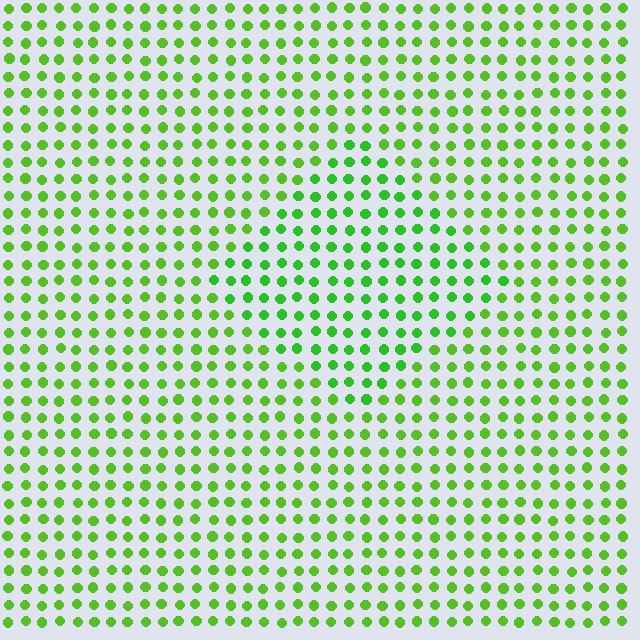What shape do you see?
I see a diamond.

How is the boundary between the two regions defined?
The boundary is defined purely by a slight shift in hue (about 18 degrees). Spacing, size, and orientation are identical on both sides.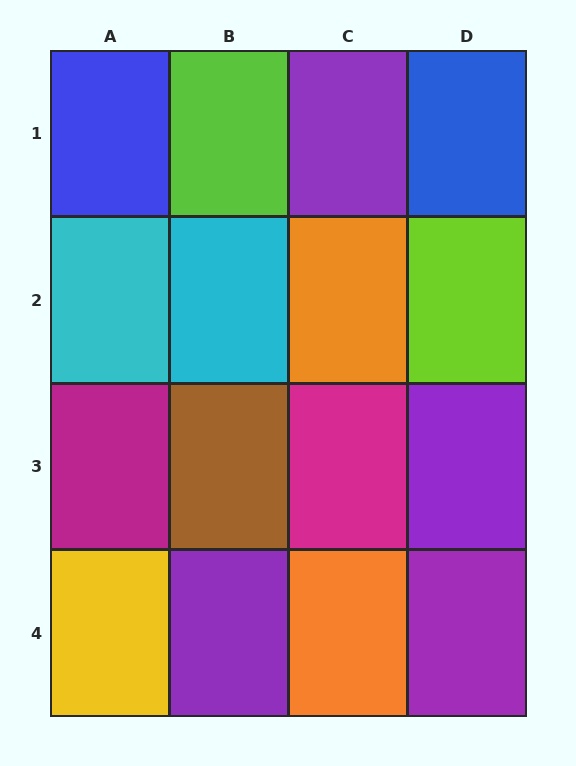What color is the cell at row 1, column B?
Lime.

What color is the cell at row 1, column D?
Blue.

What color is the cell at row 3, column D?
Purple.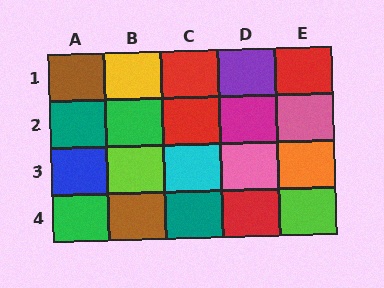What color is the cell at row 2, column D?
Magenta.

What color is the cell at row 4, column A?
Green.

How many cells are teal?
2 cells are teal.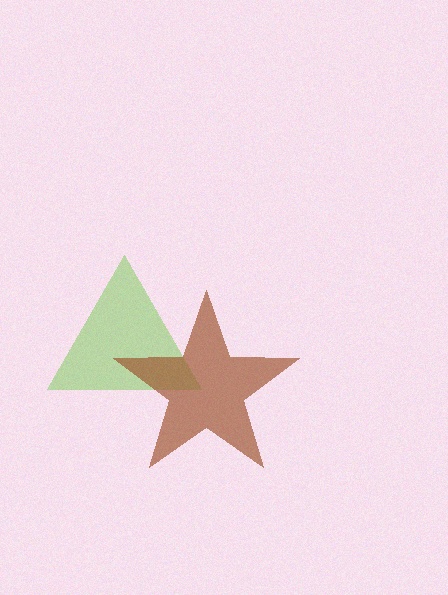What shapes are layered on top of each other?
The layered shapes are: a lime triangle, a brown star.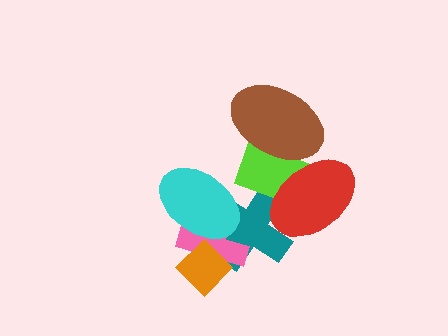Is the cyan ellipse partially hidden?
No, no other shape covers it.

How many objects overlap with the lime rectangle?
3 objects overlap with the lime rectangle.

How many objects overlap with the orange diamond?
3 objects overlap with the orange diamond.